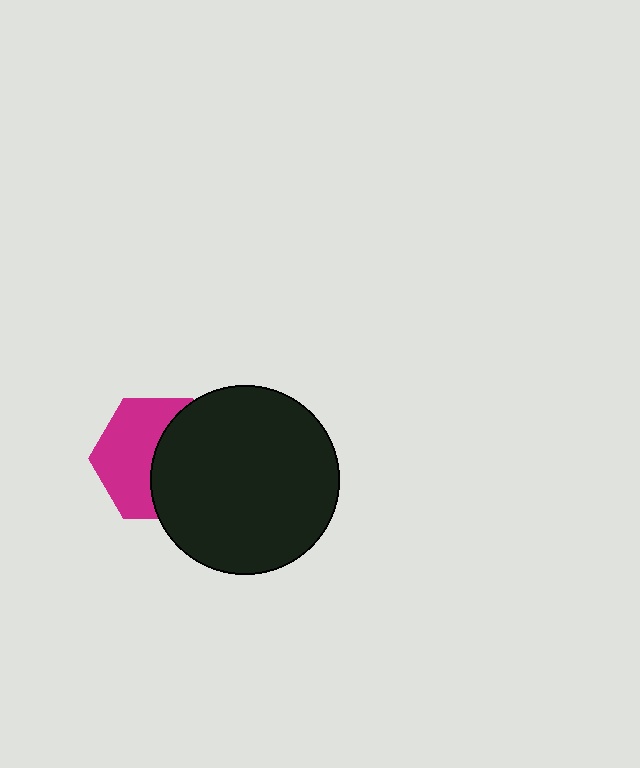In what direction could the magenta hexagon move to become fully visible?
The magenta hexagon could move left. That would shift it out from behind the black circle entirely.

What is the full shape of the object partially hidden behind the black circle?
The partially hidden object is a magenta hexagon.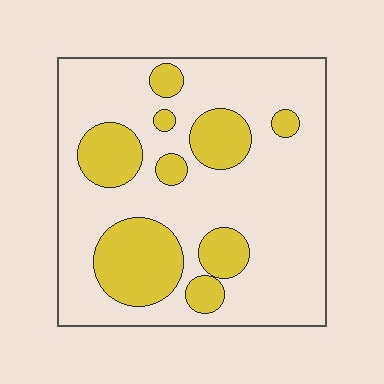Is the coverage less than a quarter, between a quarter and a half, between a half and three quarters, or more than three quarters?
Between a quarter and a half.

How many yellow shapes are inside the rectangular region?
9.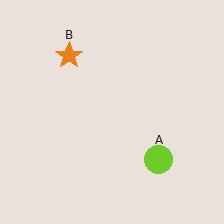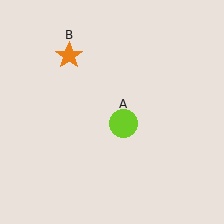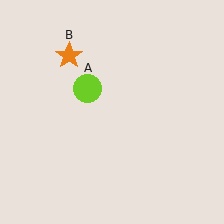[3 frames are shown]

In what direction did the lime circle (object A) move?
The lime circle (object A) moved up and to the left.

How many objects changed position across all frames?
1 object changed position: lime circle (object A).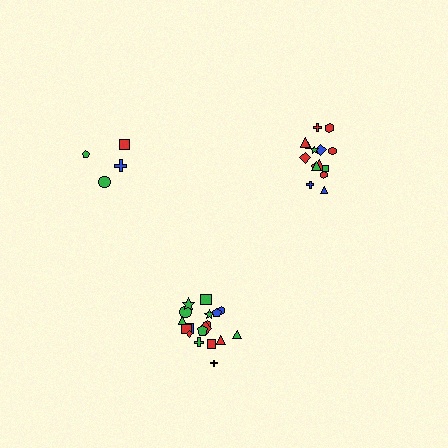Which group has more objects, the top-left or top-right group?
The top-right group.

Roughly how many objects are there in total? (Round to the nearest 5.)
Roughly 35 objects in total.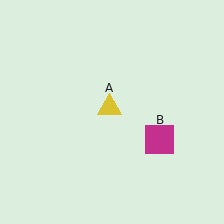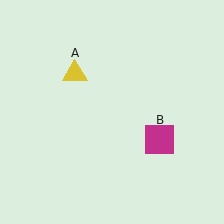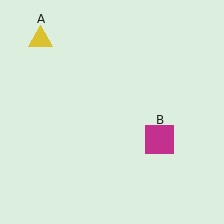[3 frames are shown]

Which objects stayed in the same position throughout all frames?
Magenta square (object B) remained stationary.